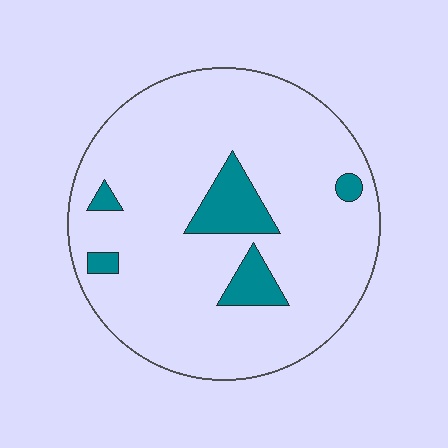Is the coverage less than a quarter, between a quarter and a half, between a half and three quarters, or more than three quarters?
Less than a quarter.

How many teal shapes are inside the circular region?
5.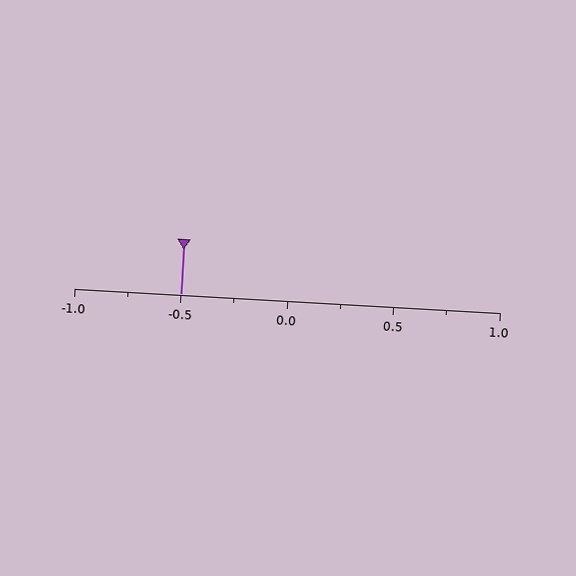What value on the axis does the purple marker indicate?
The marker indicates approximately -0.5.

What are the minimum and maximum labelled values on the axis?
The axis runs from -1.0 to 1.0.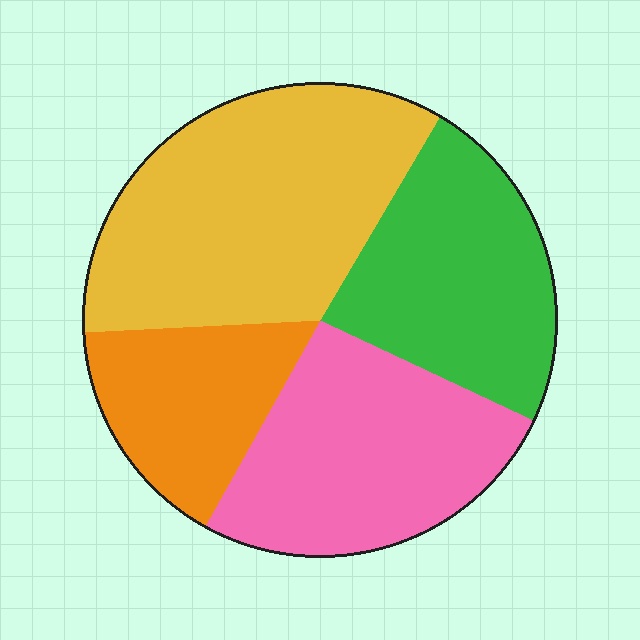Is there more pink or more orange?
Pink.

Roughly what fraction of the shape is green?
Green covers around 25% of the shape.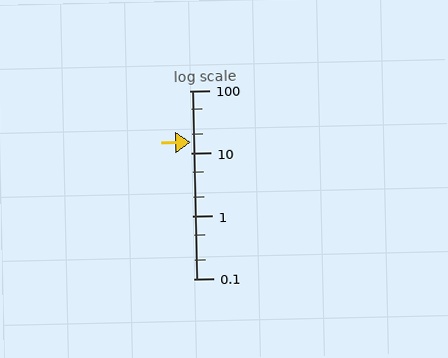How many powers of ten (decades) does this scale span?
The scale spans 3 decades, from 0.1 to 100.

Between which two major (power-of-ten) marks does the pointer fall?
The pointer is between 10 and 100.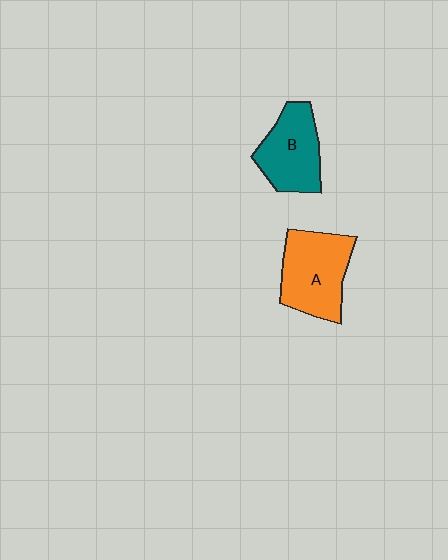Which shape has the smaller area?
Shape B (teal).